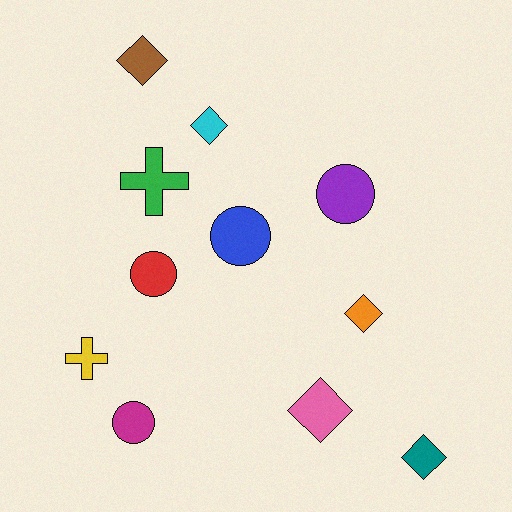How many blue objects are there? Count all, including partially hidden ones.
There is 1 blue object.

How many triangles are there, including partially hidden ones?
There are no triangles.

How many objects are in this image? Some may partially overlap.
There are 11 objects.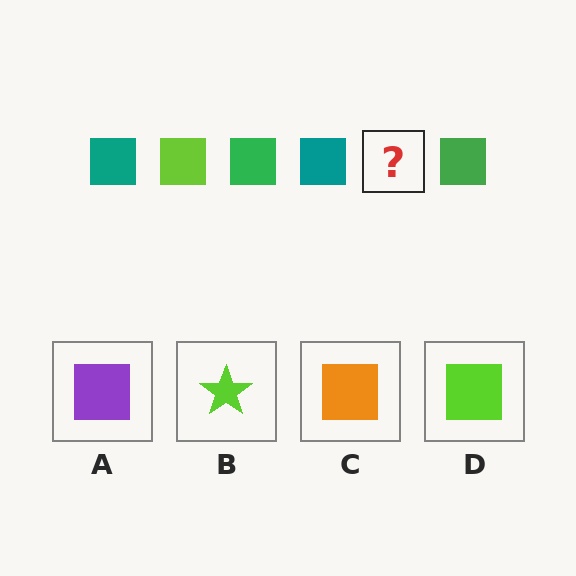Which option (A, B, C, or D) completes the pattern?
D.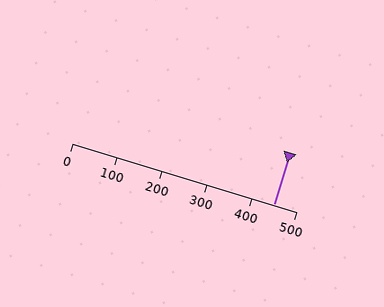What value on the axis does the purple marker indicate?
The marker indicates approximately 450.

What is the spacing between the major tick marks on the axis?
The major ticks are spaced 100 apart.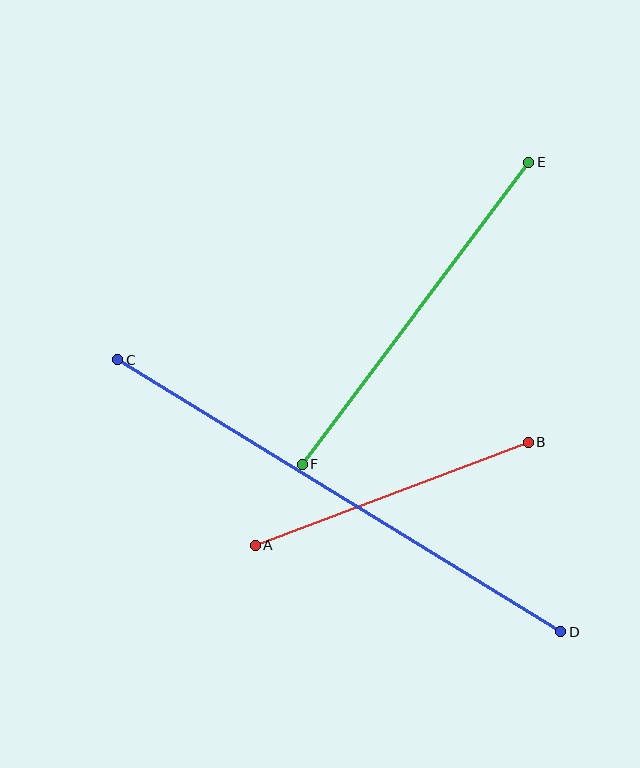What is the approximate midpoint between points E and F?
The midpoint is at approximately (416, 313) pixels.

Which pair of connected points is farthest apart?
Points C and D are farthest apart.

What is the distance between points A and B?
The distance is approximately 292 pixels.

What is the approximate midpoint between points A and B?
The midpoint is at approximately (392, 494) pixels.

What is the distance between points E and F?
The distance is approximately 377 pixels.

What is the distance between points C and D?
The distance is approximately 520 pixels.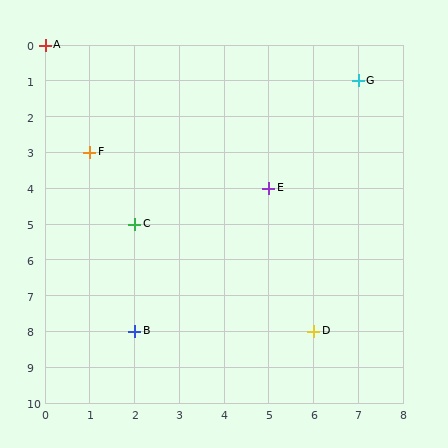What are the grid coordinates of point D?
Point D is at grid coordinates (6, 8).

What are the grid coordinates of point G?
Point G is at grid coordinates (7, 1).